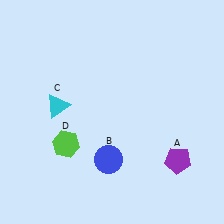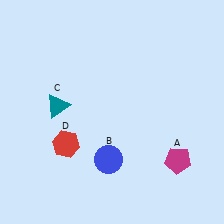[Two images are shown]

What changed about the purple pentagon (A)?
In Image 1, A is purple. In Image 2, it changed to magenta.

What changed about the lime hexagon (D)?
In Image 1, D is lime. In Image 2, it changed to red.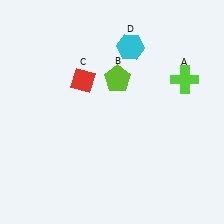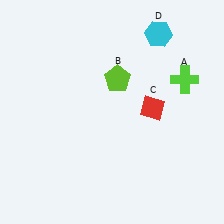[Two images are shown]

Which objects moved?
The objects that moved are: the red diamond (C), the cyan hexagon (D).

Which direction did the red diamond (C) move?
The red diamond (C) moved right.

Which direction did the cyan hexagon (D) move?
The cyan hexagon (D) moved right.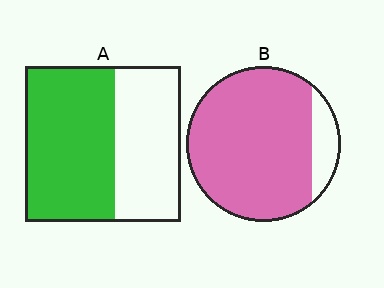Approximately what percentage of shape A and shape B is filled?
A is approximately 60% and B is approximately 85%.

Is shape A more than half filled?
Yes.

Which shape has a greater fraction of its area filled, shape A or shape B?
Shape B.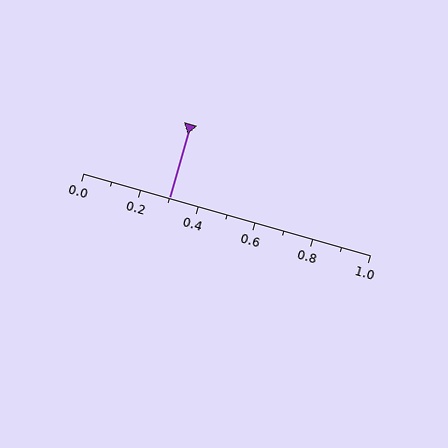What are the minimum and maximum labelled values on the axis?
The axis runs from 0.0 to 1.0.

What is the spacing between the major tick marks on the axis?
The major ticks are spaced 0.2 apart.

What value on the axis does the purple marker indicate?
The marker indicates approximately 0.3.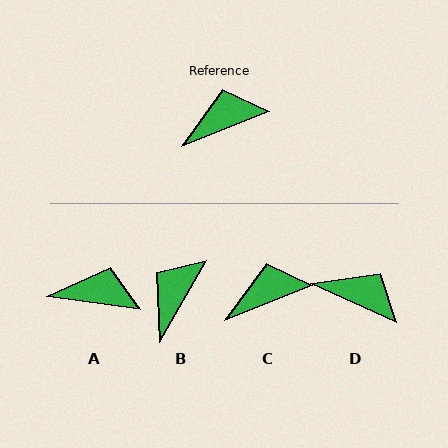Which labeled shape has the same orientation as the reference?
C.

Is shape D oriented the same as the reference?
No, it is off by about 46 degrees.